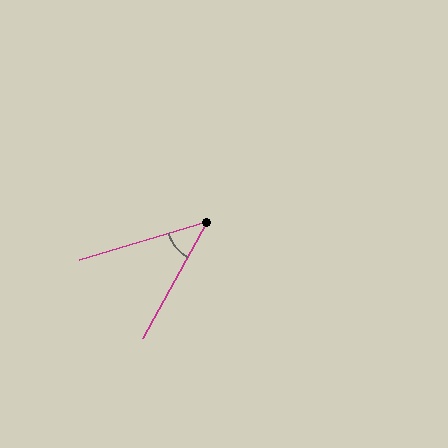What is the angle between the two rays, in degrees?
Approximately 44 degrees.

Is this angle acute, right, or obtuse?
It is acute.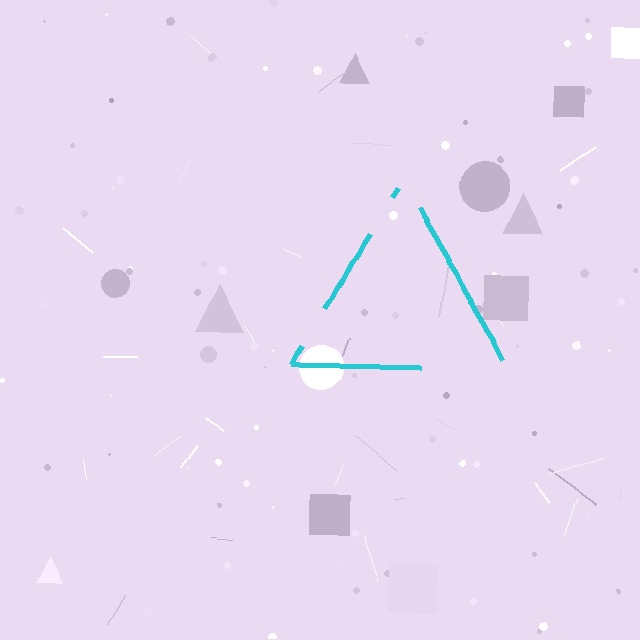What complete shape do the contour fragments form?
The contour fragments form a triangle.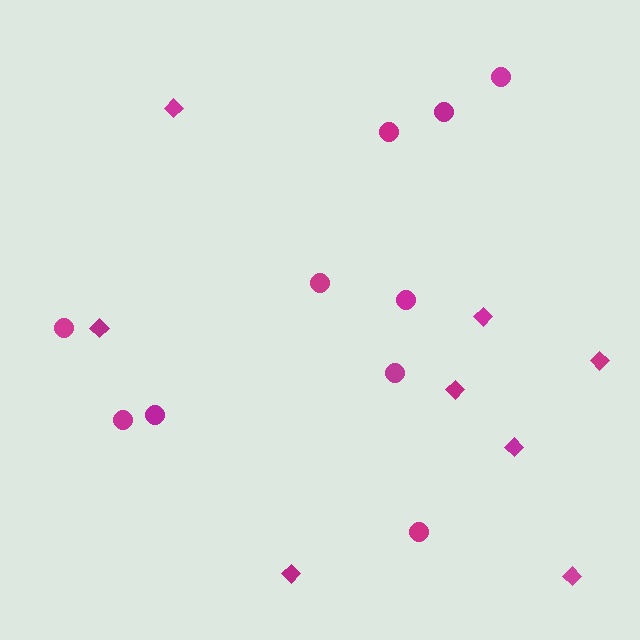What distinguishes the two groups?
There are 2 groups: one group of diamonds (8) and one group of circles (10).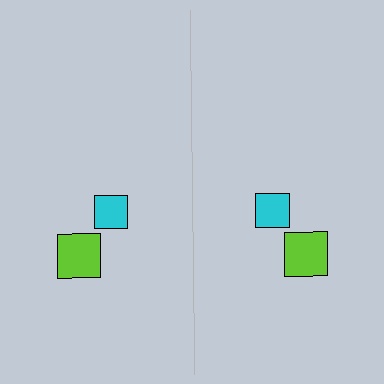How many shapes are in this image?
There are 4 shapes in this image.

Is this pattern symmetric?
Yes, this pattern has bilateral (reflection) symmetry.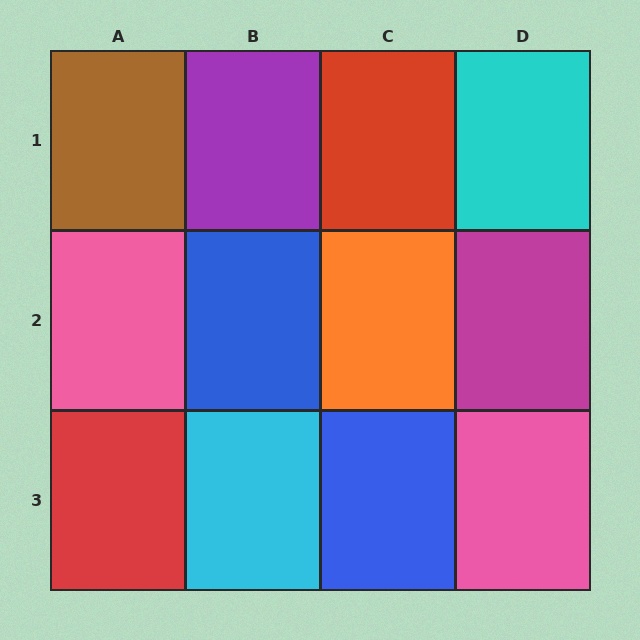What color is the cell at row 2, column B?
Blue.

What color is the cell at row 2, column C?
Orange.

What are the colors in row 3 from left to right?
Red, cyan, blue, pink.